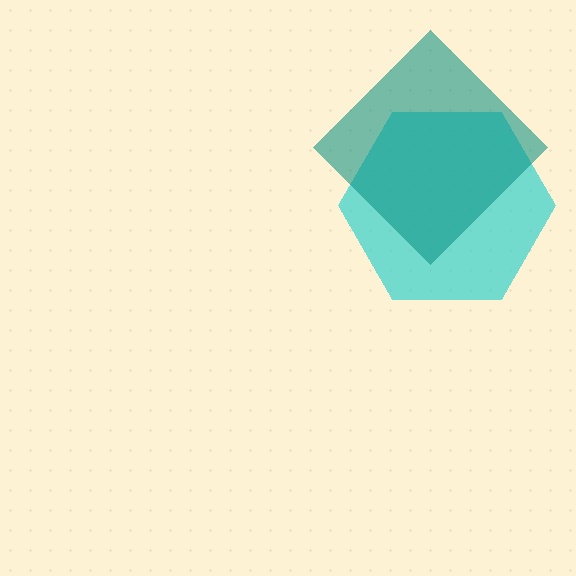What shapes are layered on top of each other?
The layered shapes are: a cyan hexagon, a teal diamond.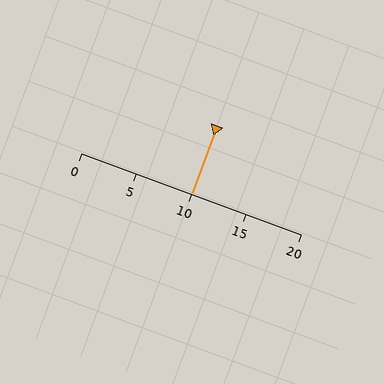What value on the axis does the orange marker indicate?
The marker indicates approximately 10.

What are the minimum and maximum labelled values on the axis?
The axis runs from 0 to 20.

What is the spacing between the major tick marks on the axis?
The major ticks are spaced 5 apart.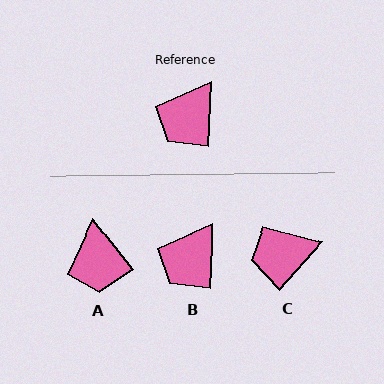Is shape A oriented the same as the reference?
No, it is off by about 41 degrees.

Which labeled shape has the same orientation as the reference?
B.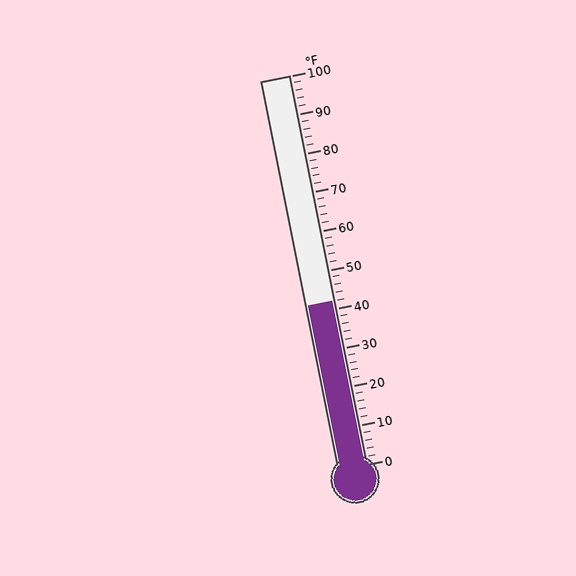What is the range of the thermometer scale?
The thermometer scale ranges from 0°F to 100°F.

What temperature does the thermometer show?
The thermometer shows approximately 42°F.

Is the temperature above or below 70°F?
The temperature is below 70°F.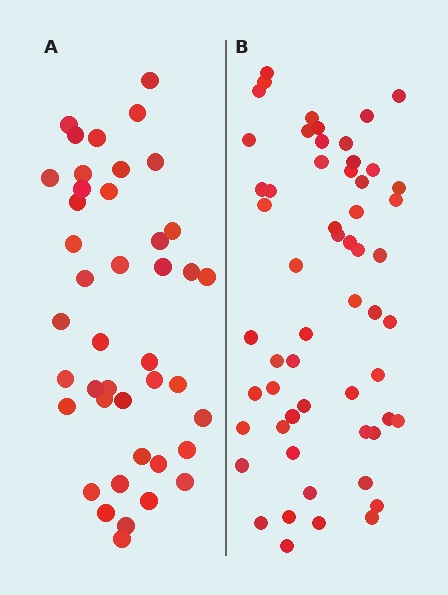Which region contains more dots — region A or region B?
Region B (the right region) has more dots.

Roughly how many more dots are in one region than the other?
Region B has approximately 15 more dots than region A.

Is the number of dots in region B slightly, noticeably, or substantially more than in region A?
Region B has noticeably more, but not dramatically so. The ratio is roughly 1.4 to 1.